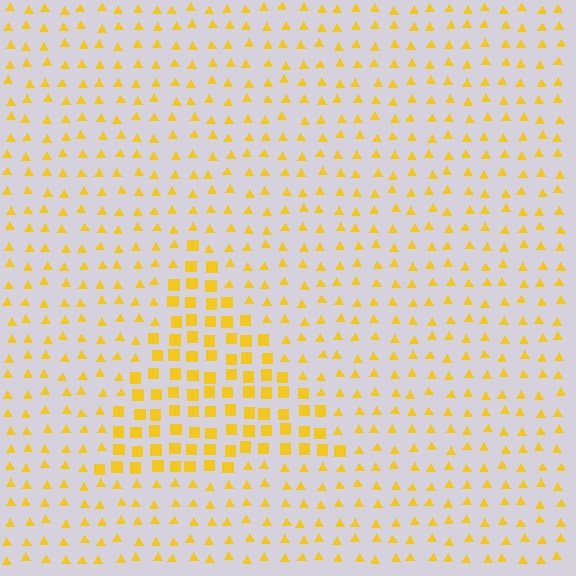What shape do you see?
I see a triangle.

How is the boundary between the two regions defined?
The boundary is defined by a change in element shape: squares inside vs. triangles outside. All elements share the same color and spacing.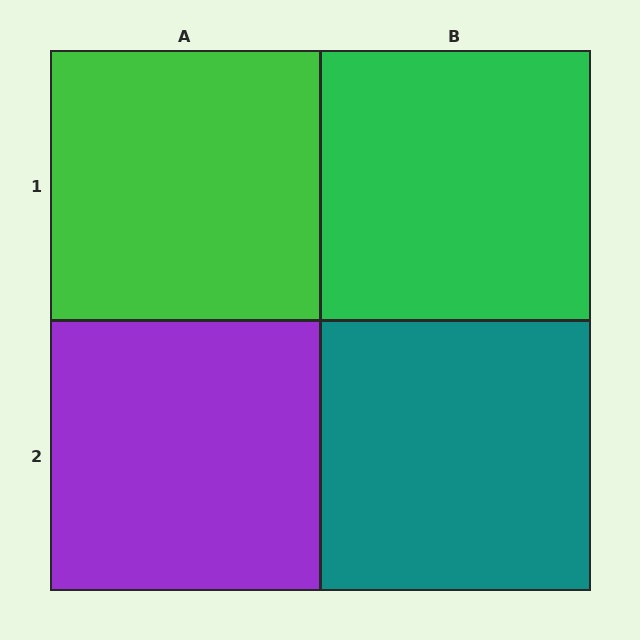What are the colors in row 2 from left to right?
Purple, teal.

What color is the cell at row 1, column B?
Green.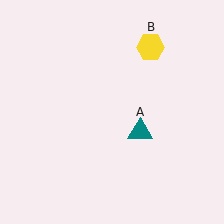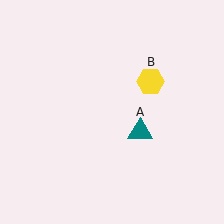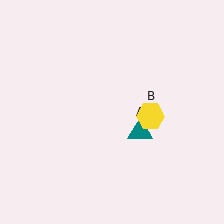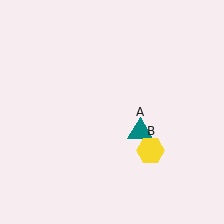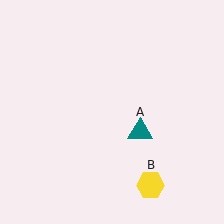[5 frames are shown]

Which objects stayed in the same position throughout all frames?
Teal triangle (object A) remained stationary.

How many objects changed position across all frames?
1 object changed position: yellow hexagon (object B).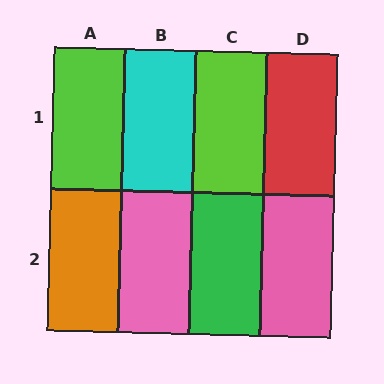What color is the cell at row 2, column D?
Pink.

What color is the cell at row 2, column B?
Pink.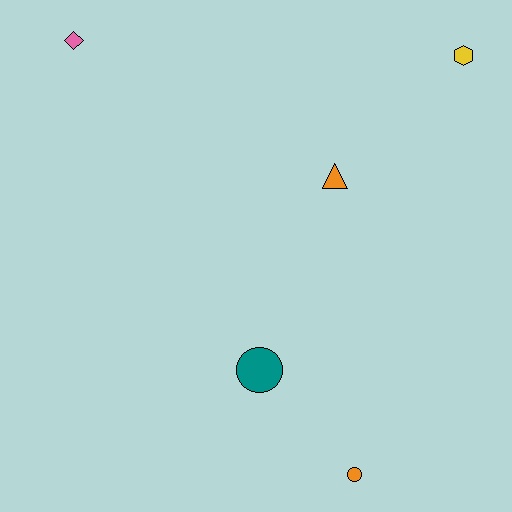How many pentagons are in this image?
There are no pentagons.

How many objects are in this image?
There are 5 objects.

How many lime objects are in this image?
There are no lime objects.